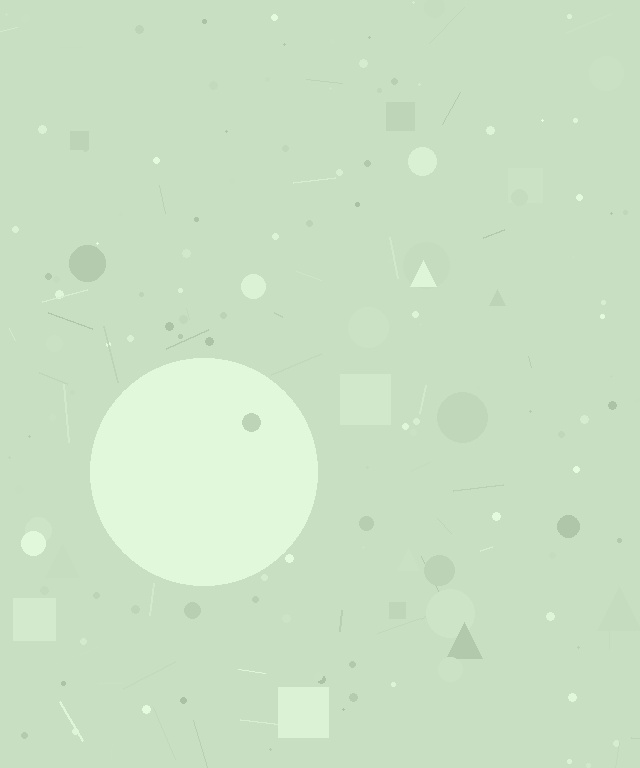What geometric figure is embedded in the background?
A circle is embedded in the background.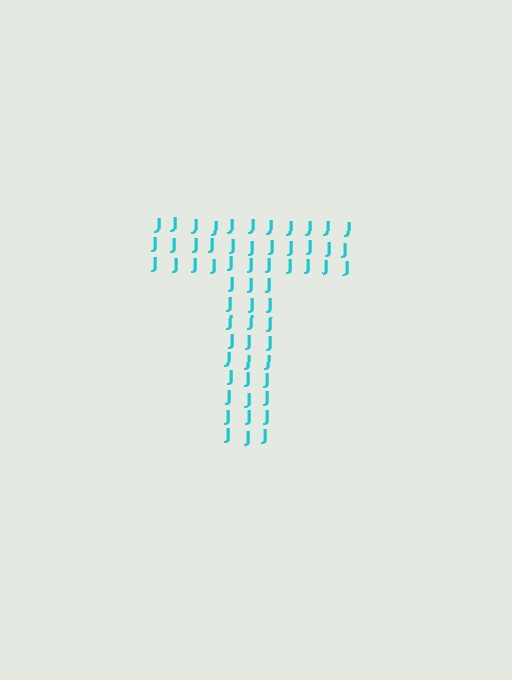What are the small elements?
The small elements are letter J's.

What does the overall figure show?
The overall figure shows the letter T.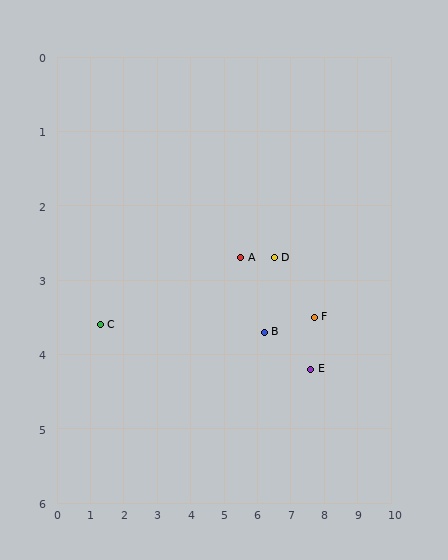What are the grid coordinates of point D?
Point D is at approximately (6.5, 2.7).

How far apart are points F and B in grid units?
Points F and B are about 1.5 grid units apart.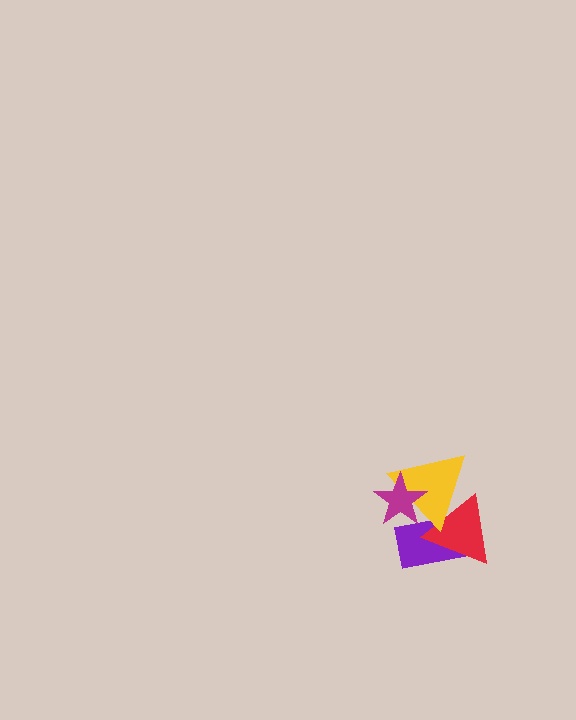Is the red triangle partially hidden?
Yes, it is partially covered by another shape.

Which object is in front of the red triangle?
The yellow triangle is in front of the red triangle.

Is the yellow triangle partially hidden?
Yes, it is partially covered by another shape.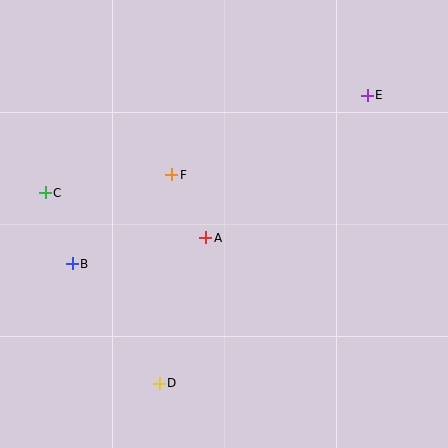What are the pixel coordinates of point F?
Point F is at (172, 175).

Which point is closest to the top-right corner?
Point E is closest to the top-right corner.